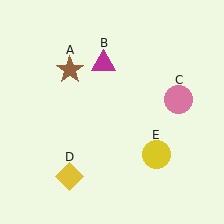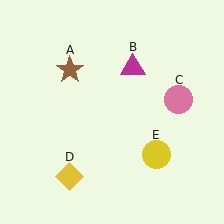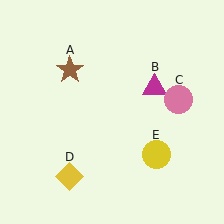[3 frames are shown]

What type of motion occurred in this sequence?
The magenta triangle (object B) rotated clockwise around the center of the scene.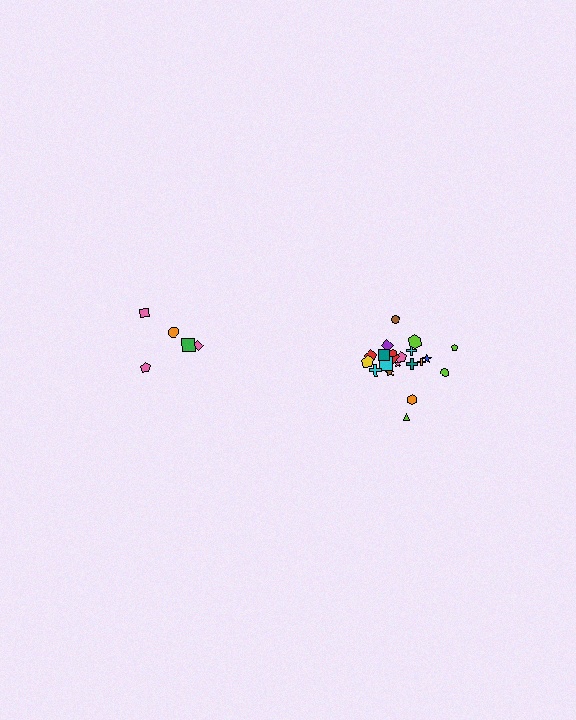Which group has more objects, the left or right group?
The right group.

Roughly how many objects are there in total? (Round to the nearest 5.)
Roughly 25 objects in total.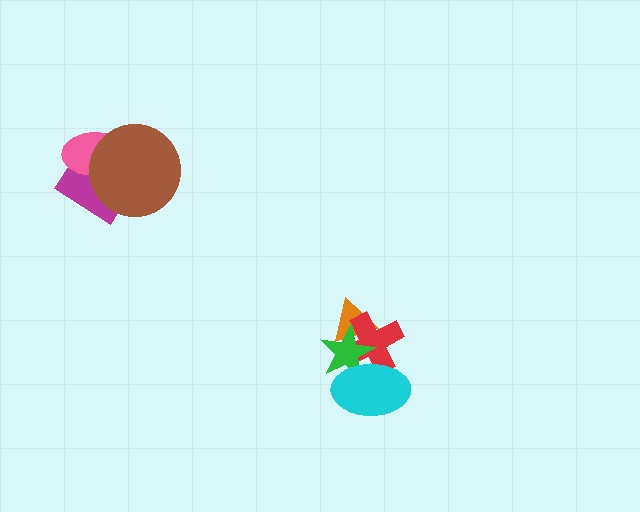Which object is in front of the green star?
The cyan ellipse is in front of the green star.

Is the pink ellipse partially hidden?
Yes, it is partially covered by another shape.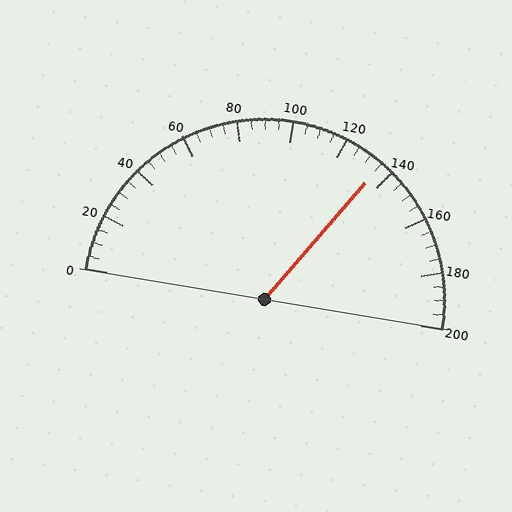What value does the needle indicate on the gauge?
The needle indicates approximately 135.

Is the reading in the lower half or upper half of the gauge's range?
The reading is in the upper half of the range (0 to 200).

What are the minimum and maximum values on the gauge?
The gauge ranges from 0 to 200.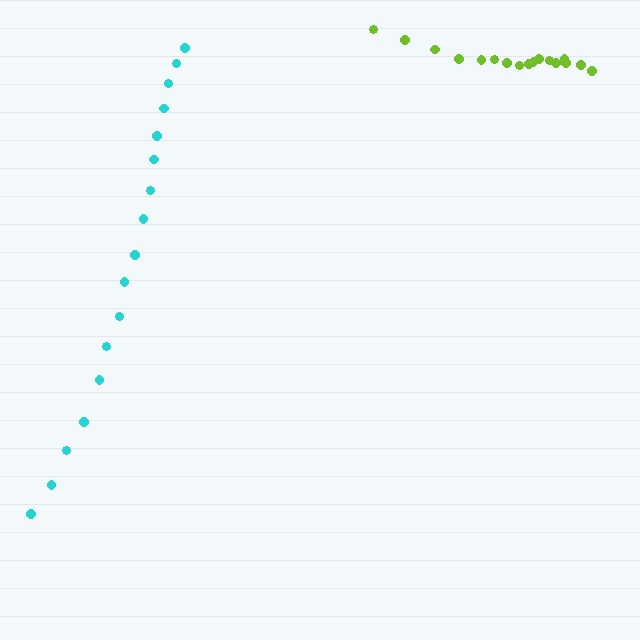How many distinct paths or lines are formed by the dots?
There are 2 distinct paths.